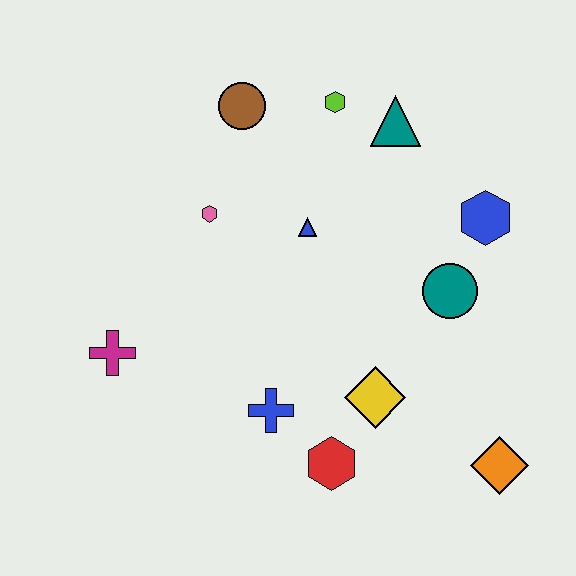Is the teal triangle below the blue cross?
No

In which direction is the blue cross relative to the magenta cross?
The blue cross is to the right of the magenta cross.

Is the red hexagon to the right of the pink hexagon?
Yes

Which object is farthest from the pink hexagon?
The orange diamond is farthest from the pink hexagon.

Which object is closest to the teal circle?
The blue hexagon is closest to the teal circle.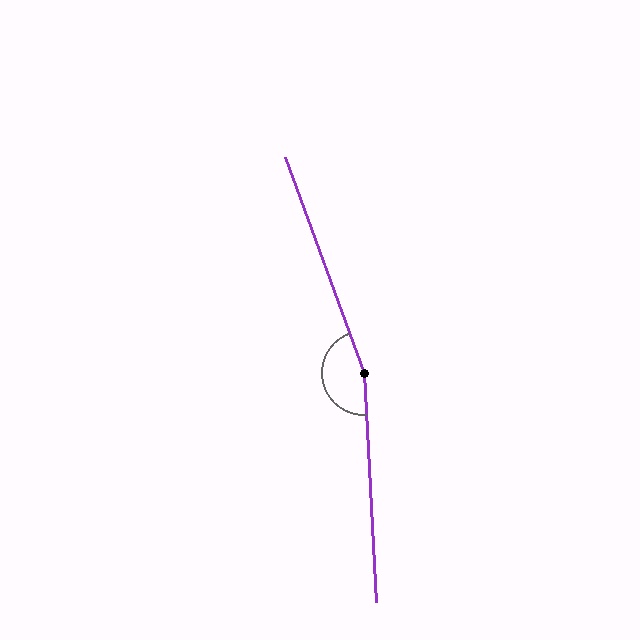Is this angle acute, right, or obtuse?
It is obtuse.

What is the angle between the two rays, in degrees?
Approximately 163 degrees.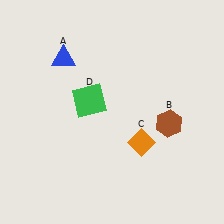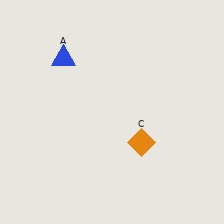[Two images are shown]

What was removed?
The brown hexagon (B), the green square (D) were removed in Image 2.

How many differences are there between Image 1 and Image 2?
There are 2 differences between the two images.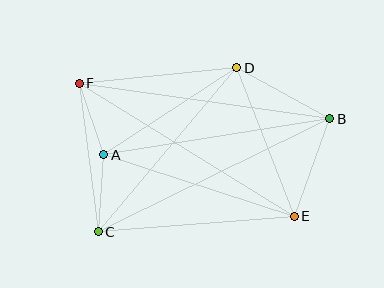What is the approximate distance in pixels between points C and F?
The distance between C and F is approximately 149 pixels.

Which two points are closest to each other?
Points A and F are closest to each other.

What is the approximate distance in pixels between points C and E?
The distance between C and E is approximately 197 pixels.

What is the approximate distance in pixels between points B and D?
The distance between B and D is approximately 106 pixels.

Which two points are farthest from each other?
Points B and C are farthest from each other.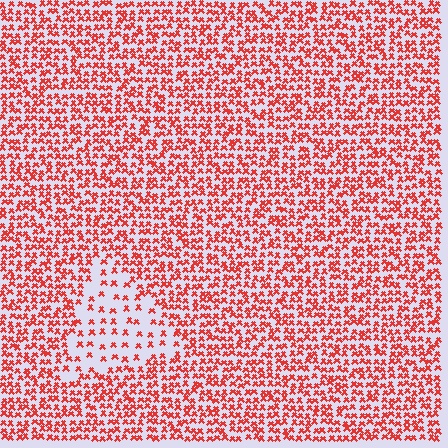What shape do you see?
I see a triangle.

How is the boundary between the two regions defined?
The boundary is defined by a change in element density (approximately 2.5x ratio). All elements are the same color, size, and shape.